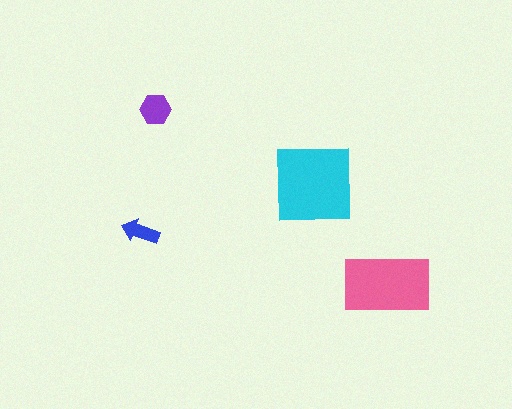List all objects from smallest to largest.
The blue arrow, the purple hexagon, the pink rectangle, the cyan square.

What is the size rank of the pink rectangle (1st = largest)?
2nd.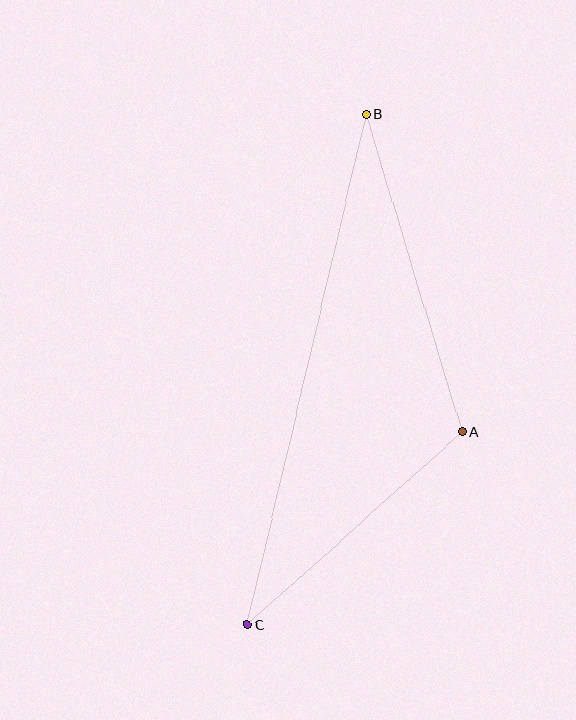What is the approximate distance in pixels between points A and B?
The distance between A and B is approximately 332 pixels.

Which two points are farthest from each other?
Points B and C are farthest from each other.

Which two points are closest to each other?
Points A and C are closest to each other.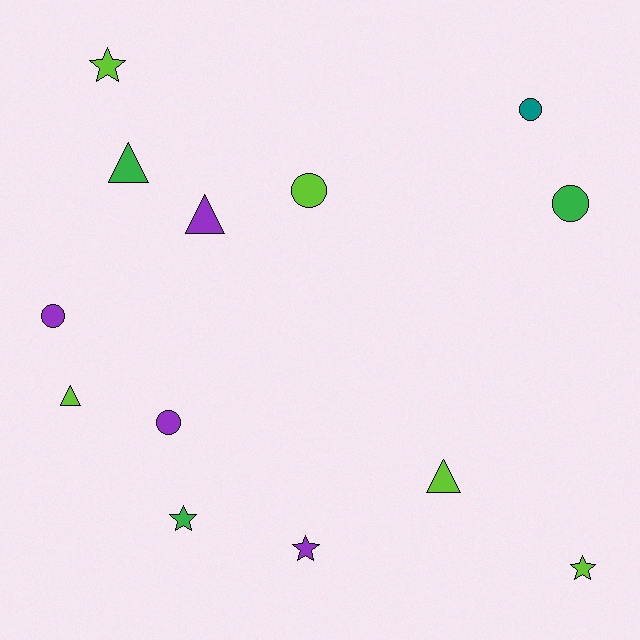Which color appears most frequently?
Lime, with 5 objects.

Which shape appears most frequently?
Circle, with 5 objects.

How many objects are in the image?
There are 13 objects.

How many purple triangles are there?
There is 1 purple triangle.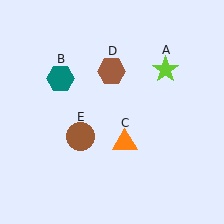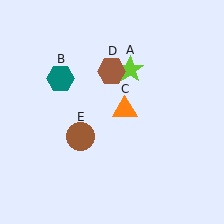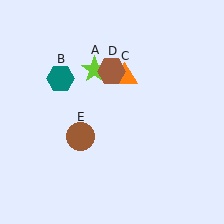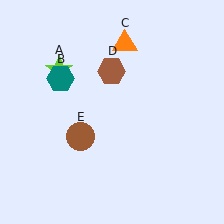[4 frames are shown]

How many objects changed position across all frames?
2 objects changed position: lime star (object A), orange triangle (object C).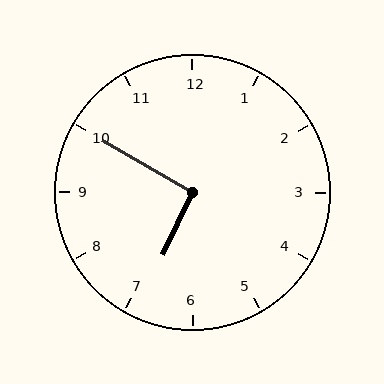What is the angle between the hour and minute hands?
Approximately 95 degrees.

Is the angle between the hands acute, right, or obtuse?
It is right.